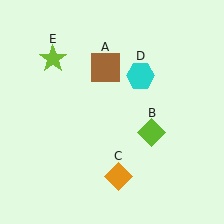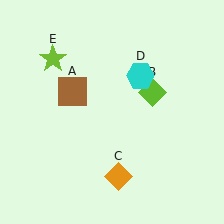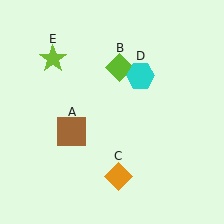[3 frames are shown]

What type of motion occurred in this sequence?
The brown square (object A), lime diamond (object B) rotated counterclockwise around the center of the scene.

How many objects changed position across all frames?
2 objects changed position: brown square (object A), lime diamond (object B).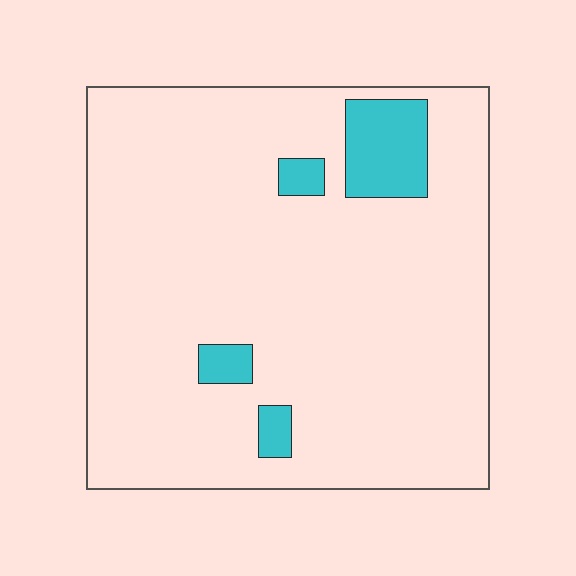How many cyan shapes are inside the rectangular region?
4.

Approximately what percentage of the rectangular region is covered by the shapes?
Approximately 10%.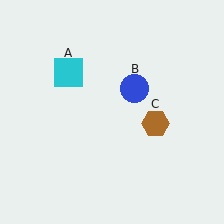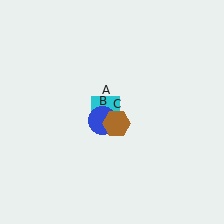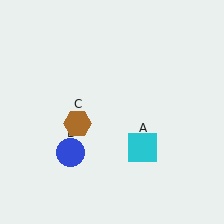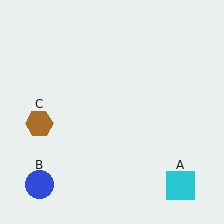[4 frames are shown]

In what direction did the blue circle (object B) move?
The blue circle (object B) moved down and to the left.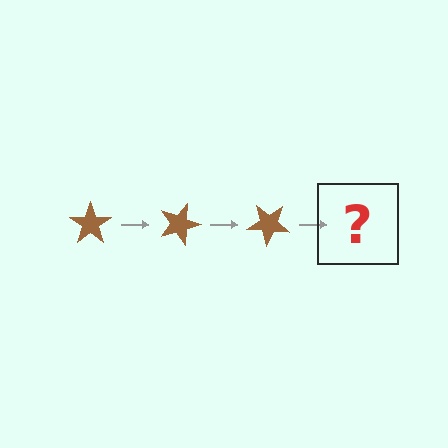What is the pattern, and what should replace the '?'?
The pattern is that the star rotates 20 degrees each step. The '?' should be a brown star rotated 60 degrees.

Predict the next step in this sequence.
The next step is a brown star rotated 60 degrees.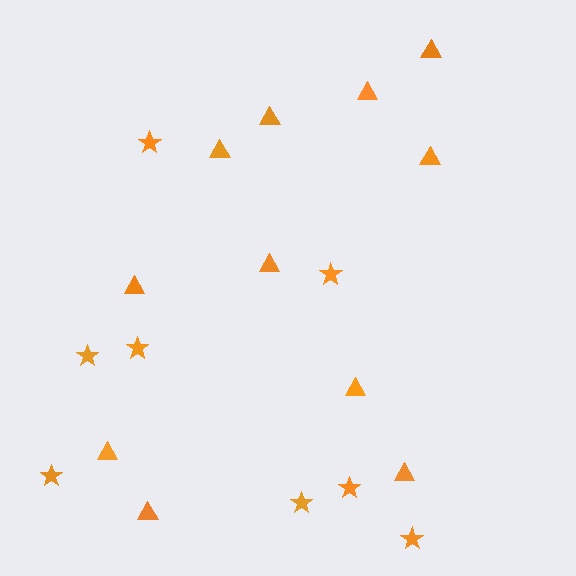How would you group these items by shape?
There are 2 groups: one group of triangles (11) and one group of stars (8).